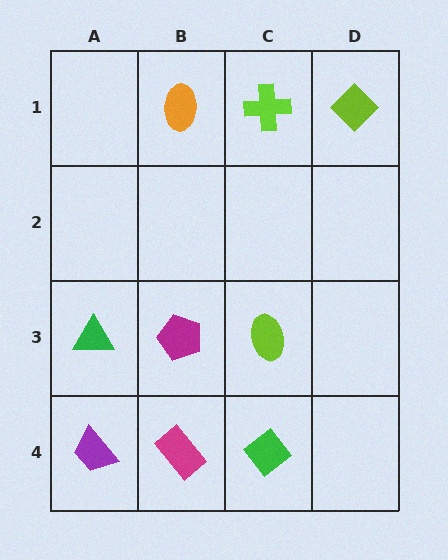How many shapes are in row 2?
0 shapes.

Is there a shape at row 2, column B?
No, that cell is empty.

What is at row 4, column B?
A magenta rectangle.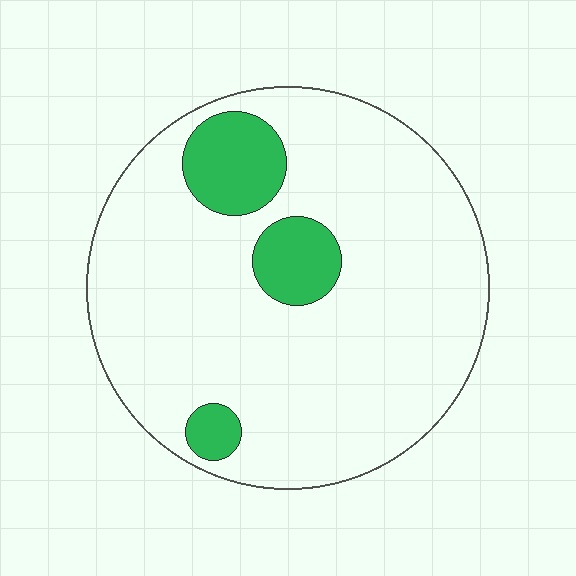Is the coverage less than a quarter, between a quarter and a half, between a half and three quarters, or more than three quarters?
Less than a quarter.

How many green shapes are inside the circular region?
3.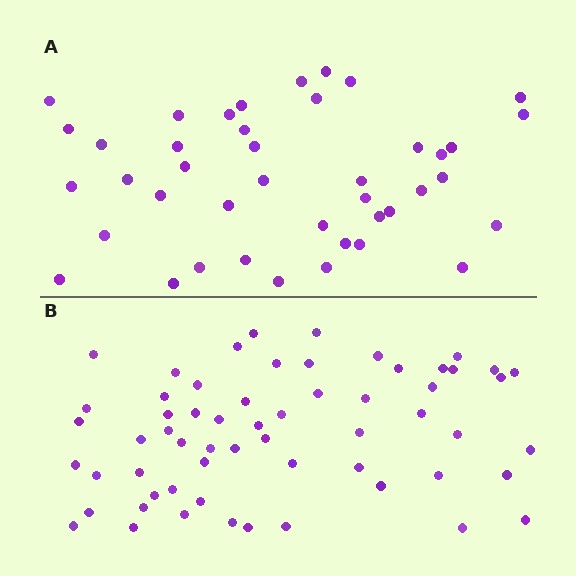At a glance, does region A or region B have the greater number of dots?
Region B (the bottom region) has more dots.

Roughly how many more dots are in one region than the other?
Region B has approximately 20 more dots than region A.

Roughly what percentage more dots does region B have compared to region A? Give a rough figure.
About 45% more.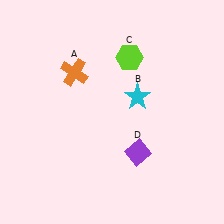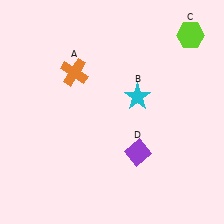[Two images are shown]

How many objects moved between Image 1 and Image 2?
1 object moved between the two images.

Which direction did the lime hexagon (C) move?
The lime hexagon (C) moved right.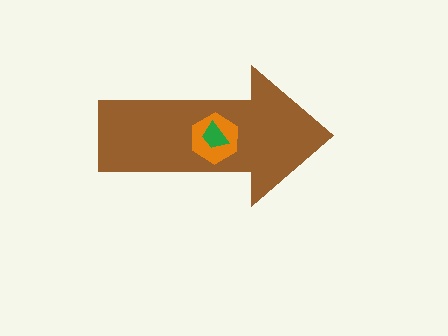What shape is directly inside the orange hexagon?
The green trapezoid.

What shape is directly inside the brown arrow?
The orange hexagon.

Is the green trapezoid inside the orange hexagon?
Yes.